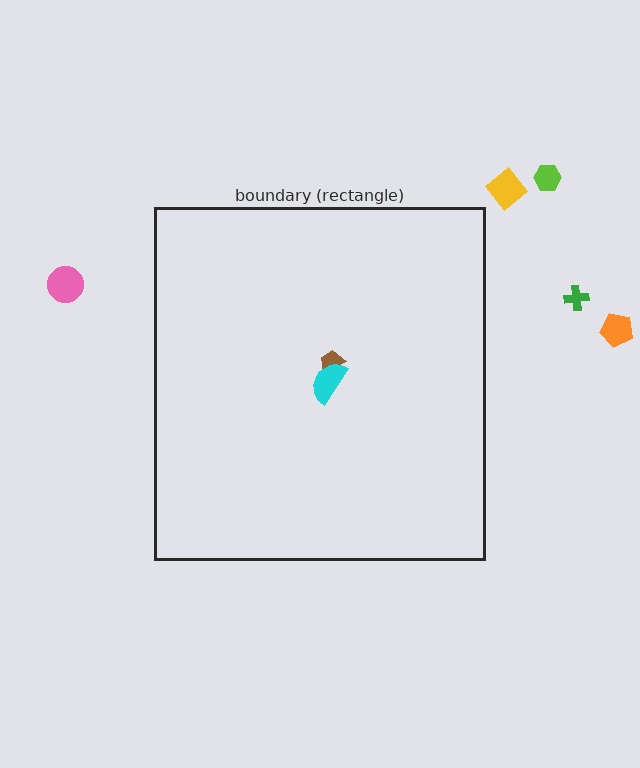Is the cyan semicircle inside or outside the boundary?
Inside.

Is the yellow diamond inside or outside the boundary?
Outside.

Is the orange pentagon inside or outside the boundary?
Outside.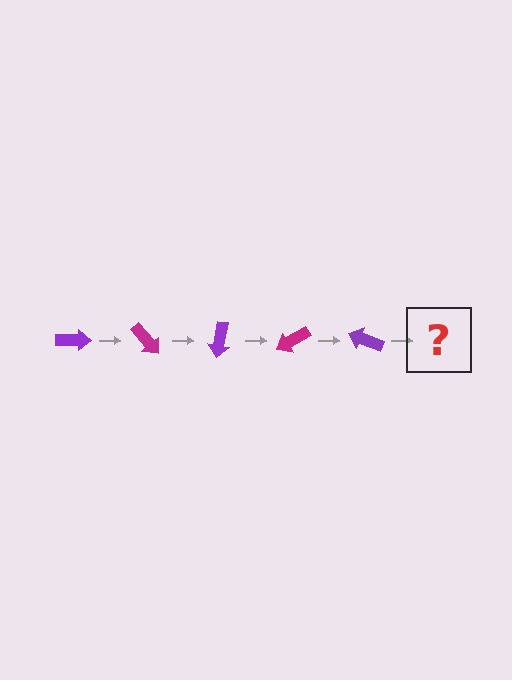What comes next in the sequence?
The next element should be a magenta arrow, rotated 250 degrees from the start.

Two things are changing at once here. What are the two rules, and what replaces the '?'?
The two rules are that it rotates 50 degrees each step and the color cycles through purple and magenta. The '?' should be a magenta arrow, rotated 250 degrees from the start.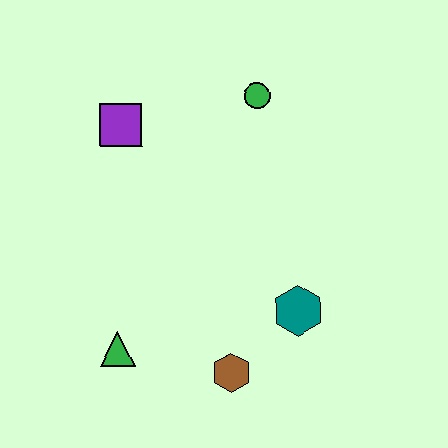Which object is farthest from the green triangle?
The green circle is farthest from the green triangle.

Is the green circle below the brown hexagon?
No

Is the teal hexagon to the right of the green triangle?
Yes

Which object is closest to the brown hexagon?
The teal hexagon is closest to the brown hexagon.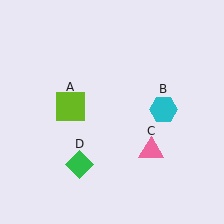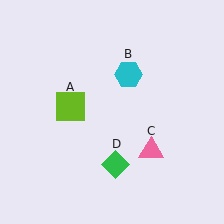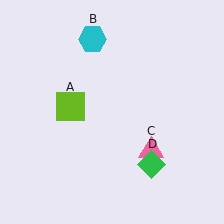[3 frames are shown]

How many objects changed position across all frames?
2 objects changed position: cyan hexagon (object B), green diamond (object D).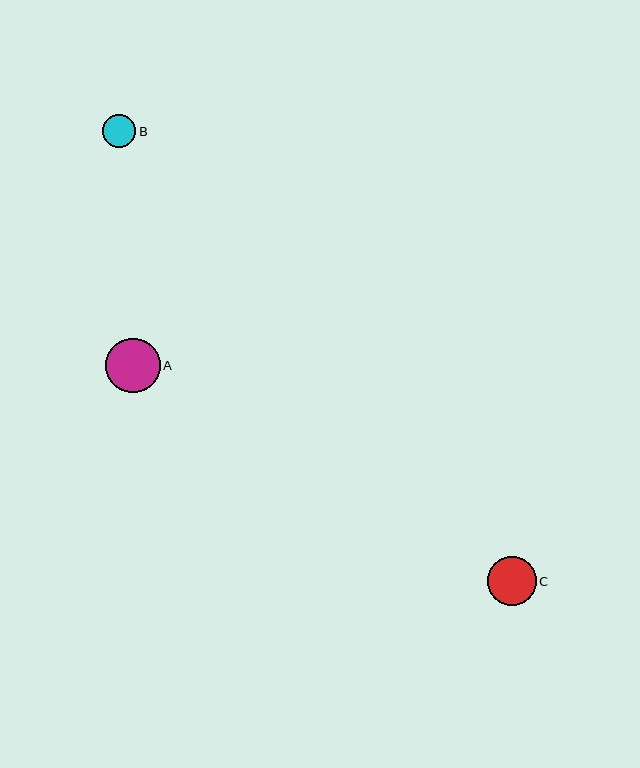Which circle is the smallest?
Circle B is the smallest with a size of approximately 33 pixels.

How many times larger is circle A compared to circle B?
Circle A is approximately 1.6 times the size of circle B.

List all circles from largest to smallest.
From largest to smallest: A, C, B.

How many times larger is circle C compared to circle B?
Circle C is approximately 1.5 times the size of circle B.